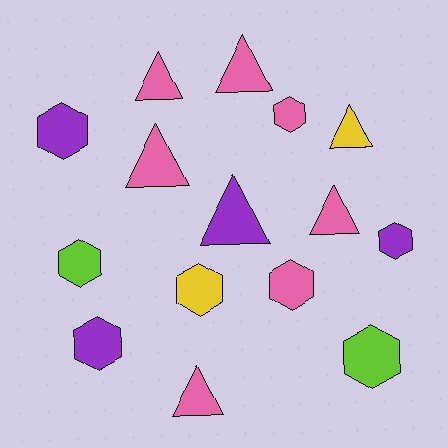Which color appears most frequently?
Pink, with 7 objects.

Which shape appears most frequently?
Hexagon, with 8 objects.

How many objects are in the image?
There are 15 objects.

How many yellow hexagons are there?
There is 1 yellow hexagon.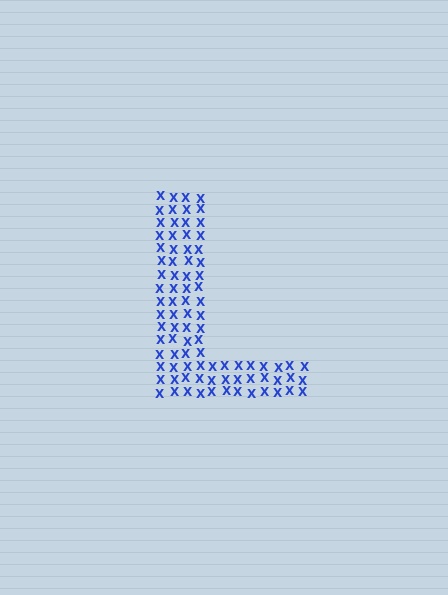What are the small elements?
The small elements are letter X's.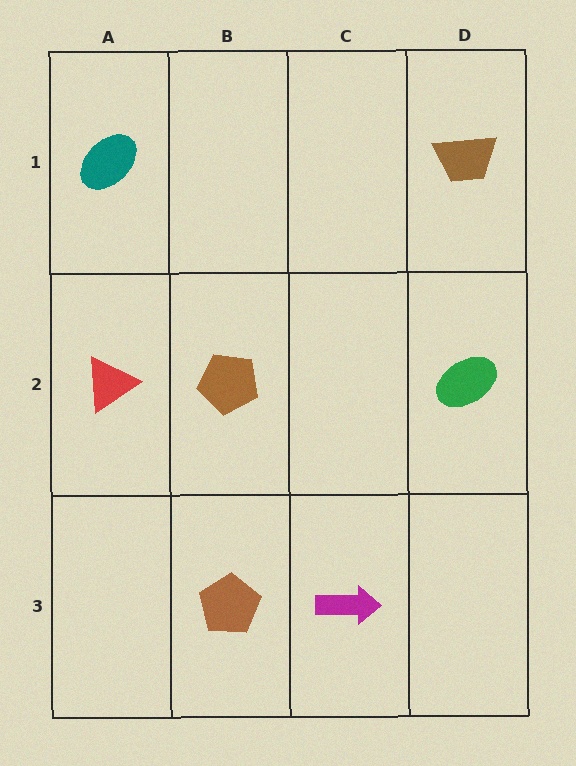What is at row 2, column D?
A green ellipse.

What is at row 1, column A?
A teal ellipse.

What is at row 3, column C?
A magenta arrow.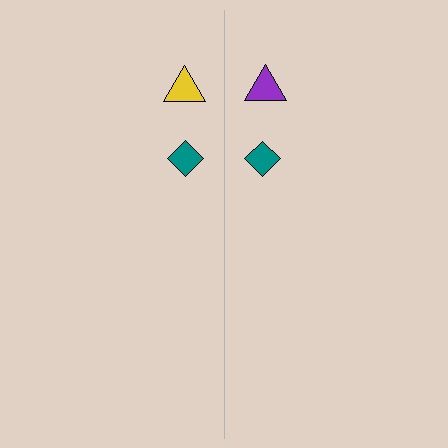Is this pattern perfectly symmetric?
No, the pattern is not perfectly symmetric. The purple triangle on the right side breaks the symmetry — its mirror counterpart is yellow.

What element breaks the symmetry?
The purple triangle on the right side breaks the symmetry — its mirror counterpart is yellow.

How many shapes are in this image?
There are 4 shapes in this image.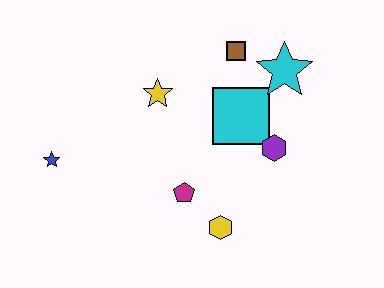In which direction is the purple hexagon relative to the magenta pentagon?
The purple hexagon is to the right of the magenta pentagon.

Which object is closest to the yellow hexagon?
The magenta pentagon is closest to the yellow hexagon.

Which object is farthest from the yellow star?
The yellow hexagon is farthest from the yellow star.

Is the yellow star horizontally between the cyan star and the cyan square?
No